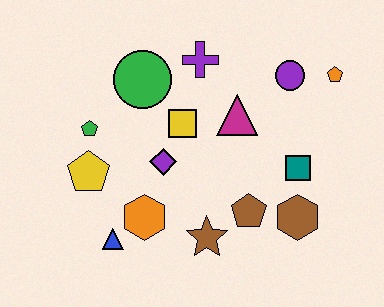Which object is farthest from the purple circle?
The blue triangle is farthest from the purple circle.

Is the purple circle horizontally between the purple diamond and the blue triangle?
No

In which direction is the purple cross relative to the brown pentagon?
The purple cross is above the brown pentagon.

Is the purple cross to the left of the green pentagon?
No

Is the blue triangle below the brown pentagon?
Yes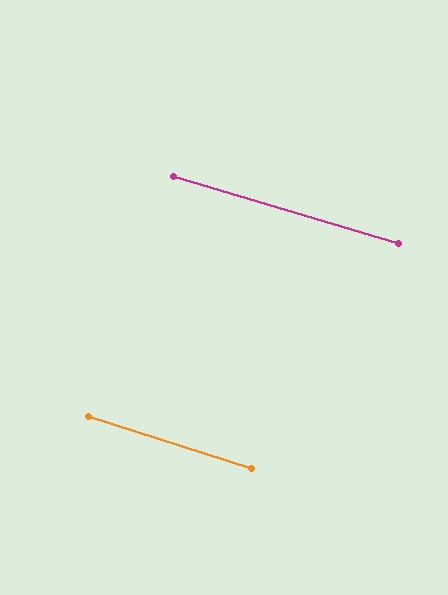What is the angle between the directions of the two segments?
Approximately 1 degree.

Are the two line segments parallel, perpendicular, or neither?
Parallel — their directions differ by only 1.1°.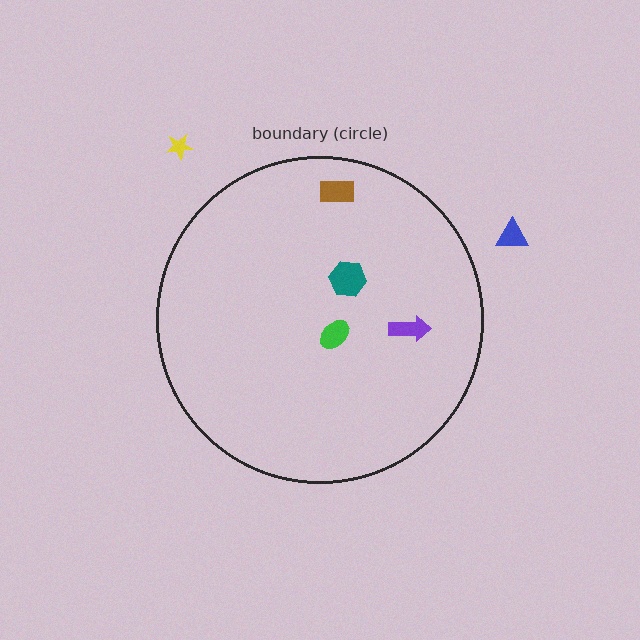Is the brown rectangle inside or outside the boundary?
Inside.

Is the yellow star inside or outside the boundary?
Outside.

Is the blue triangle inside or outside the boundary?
Outside.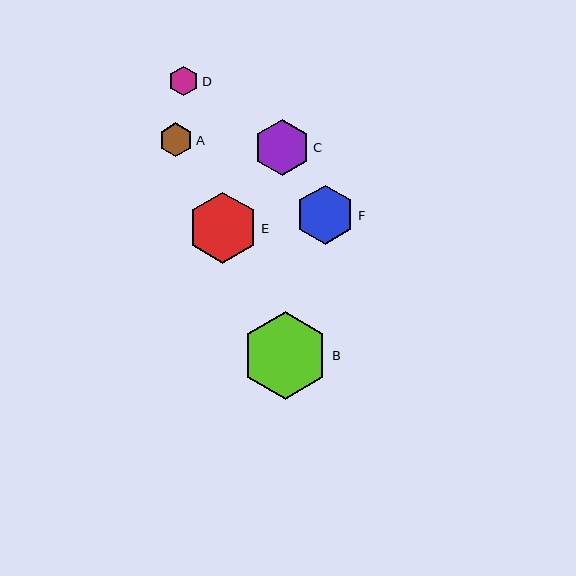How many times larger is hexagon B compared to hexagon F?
Hexagon B is approximately 1.5 times the size of hexagon F.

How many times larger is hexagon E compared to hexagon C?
Hexagon E is approximately 1.3 times the size of hexagon C.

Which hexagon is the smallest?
Hexagon D is the smallest with a size of approximately 30 pixels.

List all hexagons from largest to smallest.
From largest to smallest: B, E, F, C, A, D.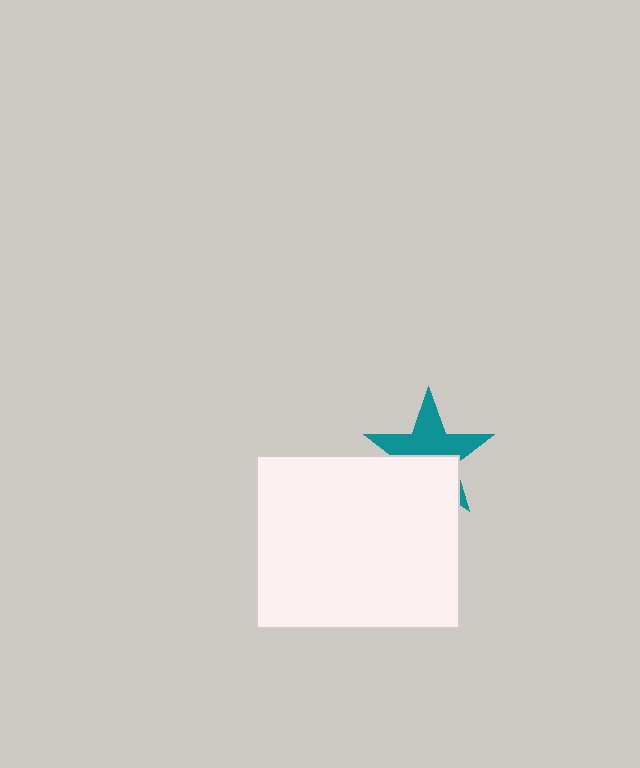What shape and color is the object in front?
The object in front is a white rectangle.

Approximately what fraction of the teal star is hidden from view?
Roughly 43% of the teal star is hidden behind the white rectangle.